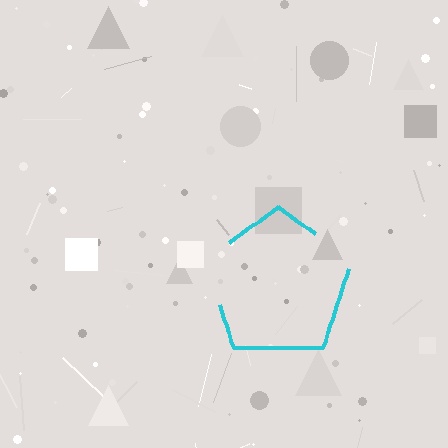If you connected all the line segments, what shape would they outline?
They would outline a pentagon.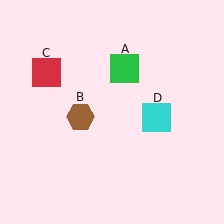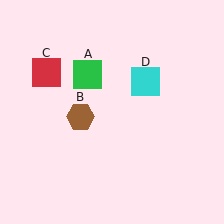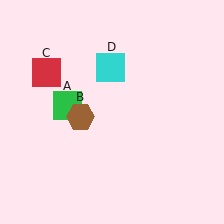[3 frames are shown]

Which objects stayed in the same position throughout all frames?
Brown hexagon (object B) and red square (object C) remained stationary.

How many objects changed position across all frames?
2 objects changed position: green square (object A), cyan square (object D).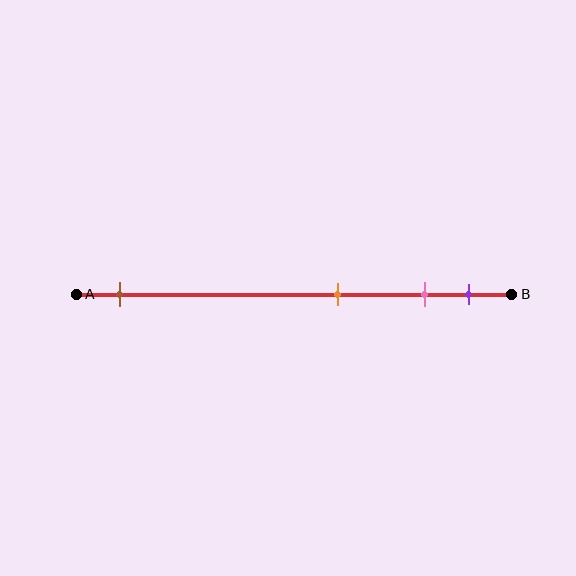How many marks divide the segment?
There are 4 marks dividing the segment.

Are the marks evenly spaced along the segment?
No, the marks are not evenly spaced.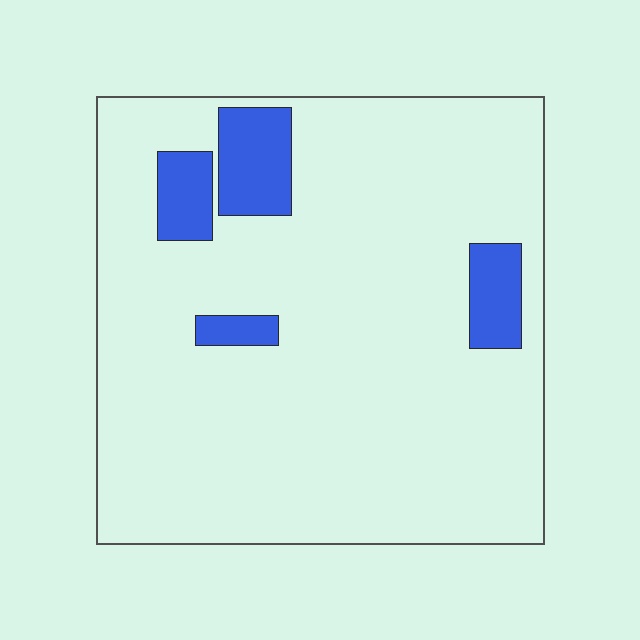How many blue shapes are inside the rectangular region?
4.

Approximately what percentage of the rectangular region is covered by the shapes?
Approximately 10%.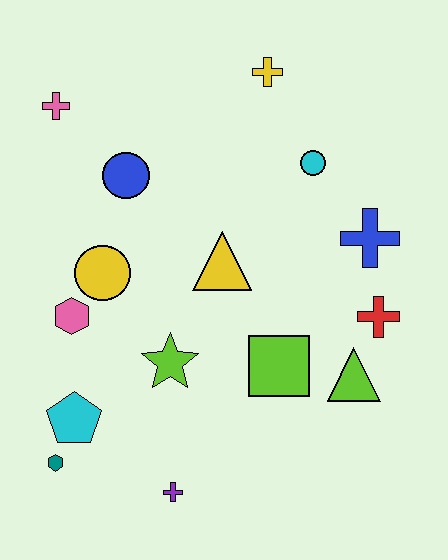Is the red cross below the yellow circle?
Yes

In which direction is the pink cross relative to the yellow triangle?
The pink cross is to the left of the yellow triangle.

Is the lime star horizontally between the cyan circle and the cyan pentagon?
Yes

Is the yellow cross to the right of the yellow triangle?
Yes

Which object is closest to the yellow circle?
The pink hexagon is closest to the yellow circle.